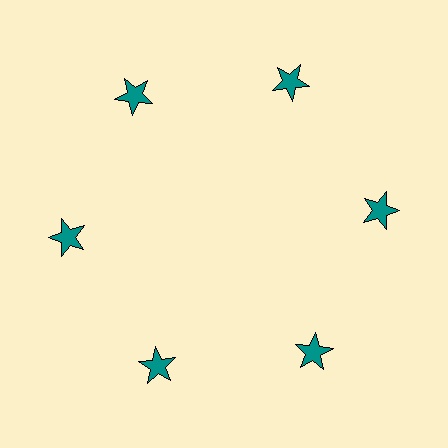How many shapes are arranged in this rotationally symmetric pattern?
There are 6 shapes, arranged in 6 groups of 1.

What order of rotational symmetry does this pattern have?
This pattern has 6-fold rotational symmetry.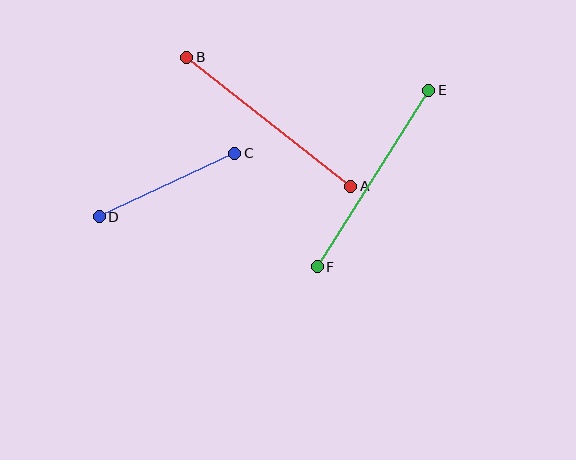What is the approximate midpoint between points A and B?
The midpoint is at approximately (269, 122) pixels.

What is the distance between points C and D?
The distance is approximately 150 pixels.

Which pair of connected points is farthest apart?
Points A and B are farthest apart.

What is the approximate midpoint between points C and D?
The midpoint is at approximately (167, 185) pixels.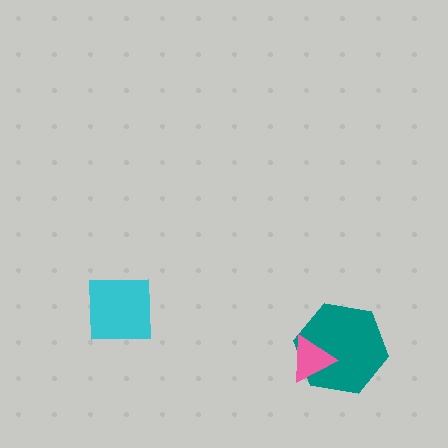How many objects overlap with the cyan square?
0 objects overlap with the cyan square.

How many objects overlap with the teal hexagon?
1 object overlaps with the teal hexagon.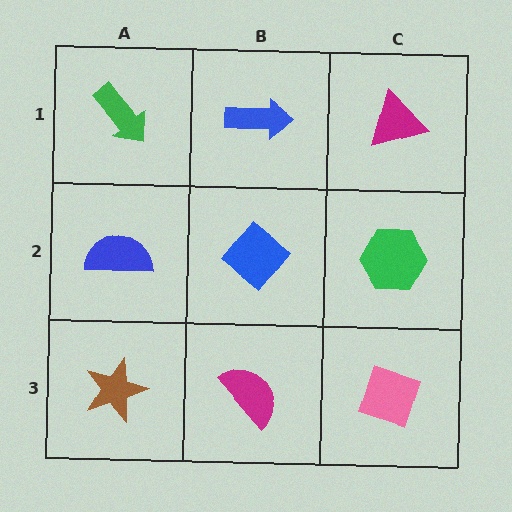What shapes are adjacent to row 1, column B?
A blue diamond (row 2, column B), a green arrow (row 1, column A), a magenta triangle (row 1, column C).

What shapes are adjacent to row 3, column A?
A blue semicircle (row 2, column A), a magenta semicircle (row 3, column B).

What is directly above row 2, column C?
A magenta triangle.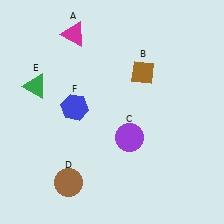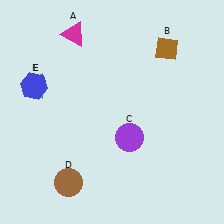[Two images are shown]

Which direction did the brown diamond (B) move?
The brown diamond (B) moved right.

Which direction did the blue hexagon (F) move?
The blue hexagon (F) moved left.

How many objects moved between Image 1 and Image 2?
2 objects moved between the two images.